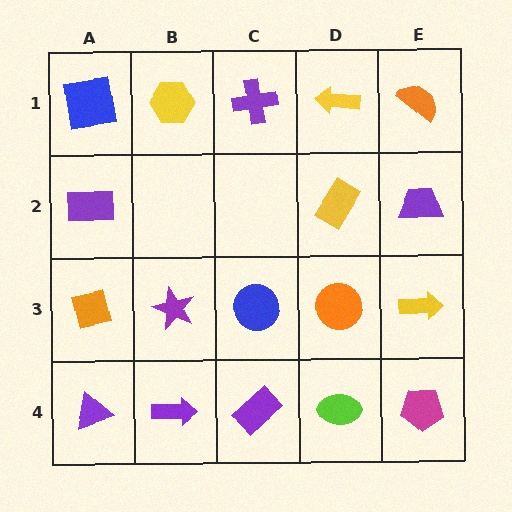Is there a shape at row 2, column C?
No, that cell is empty.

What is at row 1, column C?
A purple cross.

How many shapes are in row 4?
5 shapes.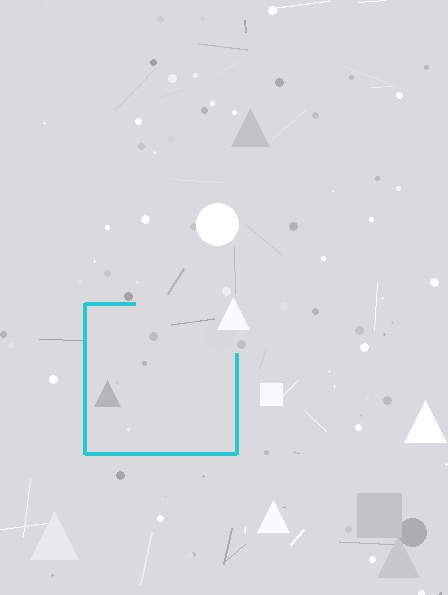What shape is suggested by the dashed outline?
The dashed outline suggests a square.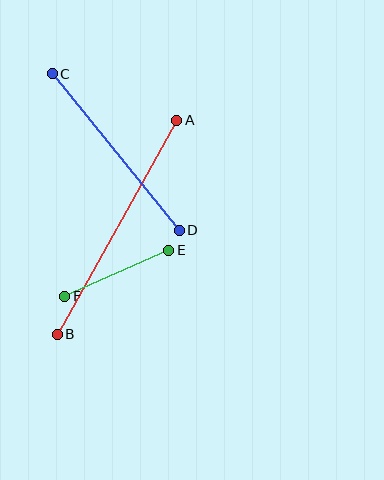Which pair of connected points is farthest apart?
Points A and B are farthest apart.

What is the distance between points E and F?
The distance is approximately 114 pixels.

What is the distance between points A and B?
The distance is approximately 245 pixels.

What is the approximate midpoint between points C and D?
The midpoint is at approximately (116, 152) pixels.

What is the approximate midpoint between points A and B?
The midpoint is at approximately (117, 227) pixels.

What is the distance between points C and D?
The distance is approximately 202 pixels.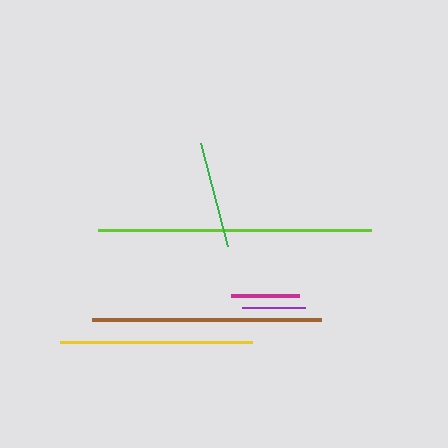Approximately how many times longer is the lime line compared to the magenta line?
The lime line is approximately 4.0 times the length of the magenta line.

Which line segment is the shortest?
The purple line is the shortest at approximately 64 pixels.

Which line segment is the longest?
The lime line is the longest at approximately 273 pixels.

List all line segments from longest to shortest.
From longest to shortest: lime, brown, yellow, green, magenta, purple.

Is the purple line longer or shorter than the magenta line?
The magenta line is longer than the purple line.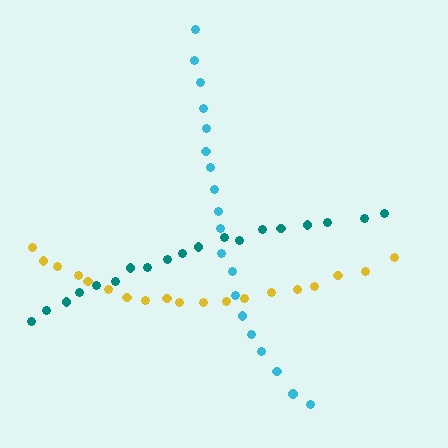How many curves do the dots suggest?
There are 3 distinct paths.